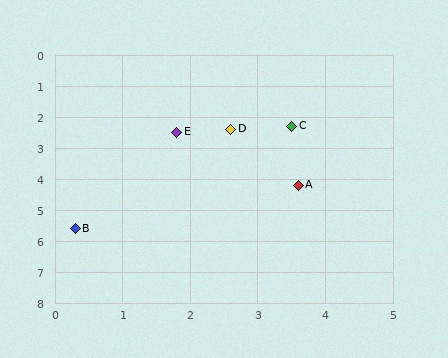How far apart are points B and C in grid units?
Points B and C are about 4.6 grid units apart.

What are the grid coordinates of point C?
Point C is at approximately (3.5, 2.3).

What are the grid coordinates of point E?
Point E is at approximately (1.8, 2.5).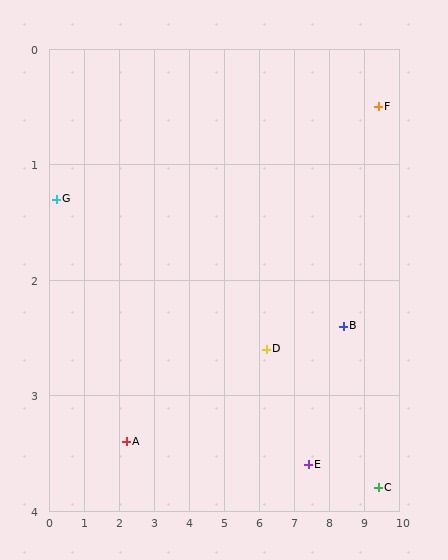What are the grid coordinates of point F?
Point F is at approximately (9.4, 0.5).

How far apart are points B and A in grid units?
Points B and A are about 6.3 grid units apart.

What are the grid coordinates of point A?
Point A is at approximately (2.2, 3.4).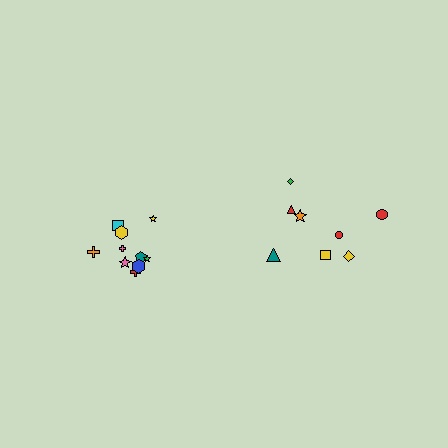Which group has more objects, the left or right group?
The left group.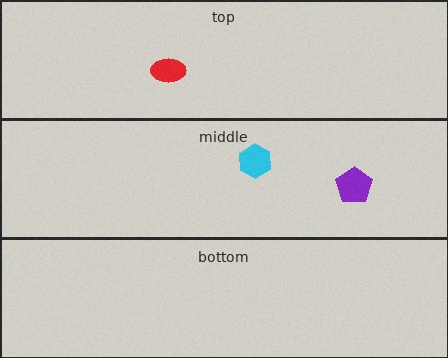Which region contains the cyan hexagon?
The middle region.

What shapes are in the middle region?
The cyan hexagon, the purple pentagon.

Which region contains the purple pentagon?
The middle region.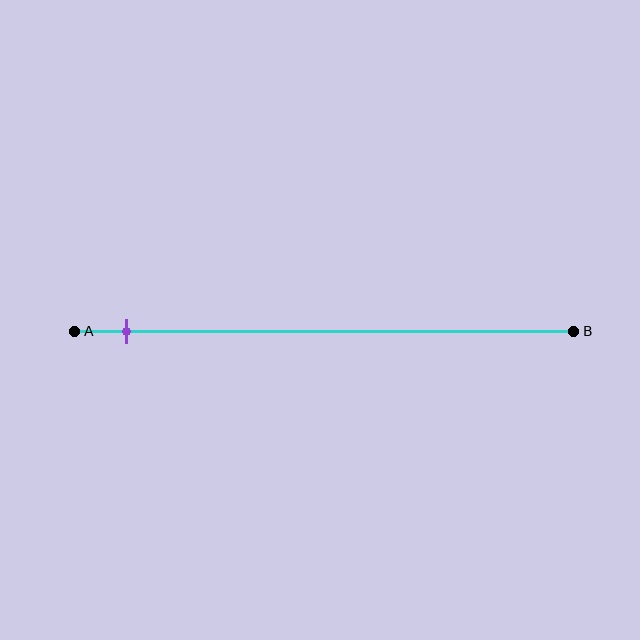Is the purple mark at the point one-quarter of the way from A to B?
No, the mark is at about 10% from A, not at the 25% one-quarter point.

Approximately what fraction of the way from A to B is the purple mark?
The purple mark is approximately 10% of the way from A to B.